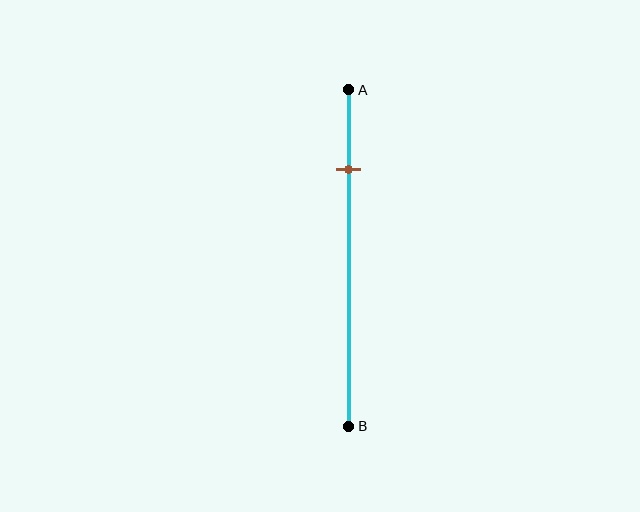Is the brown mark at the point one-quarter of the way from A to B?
Yes, the mark is approximately at the one-quarter point.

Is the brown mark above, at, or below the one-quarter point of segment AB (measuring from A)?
The brown mark is approximately at the one-quarter point of segment AB.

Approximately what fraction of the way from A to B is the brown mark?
The brown mark is approximately 25% of the way from A to B.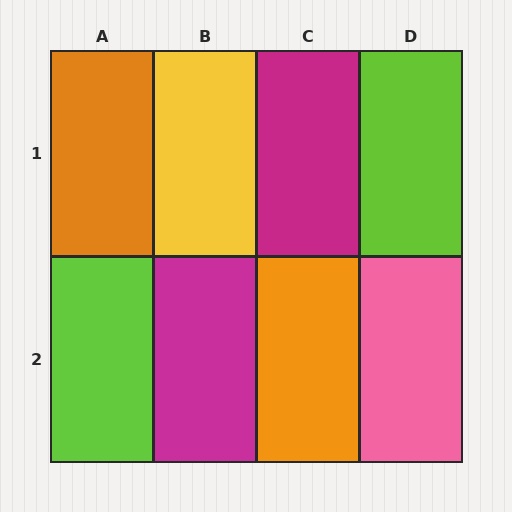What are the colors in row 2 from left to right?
Lime, magenta, orange, pink.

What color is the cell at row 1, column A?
Orange.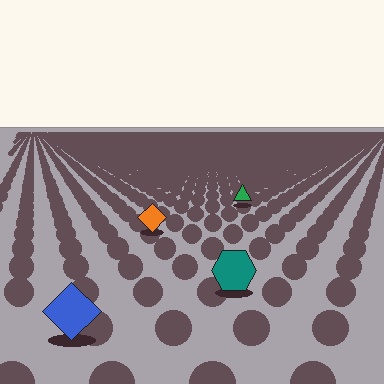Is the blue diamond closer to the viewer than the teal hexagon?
Yes. The blue diamond is closer — you can tell from the texture gradient: the ground texture is coarser near it.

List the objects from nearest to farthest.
From nearest to farthest: the blue diamond, the teal hexagon, the orange diamond, the green triangle.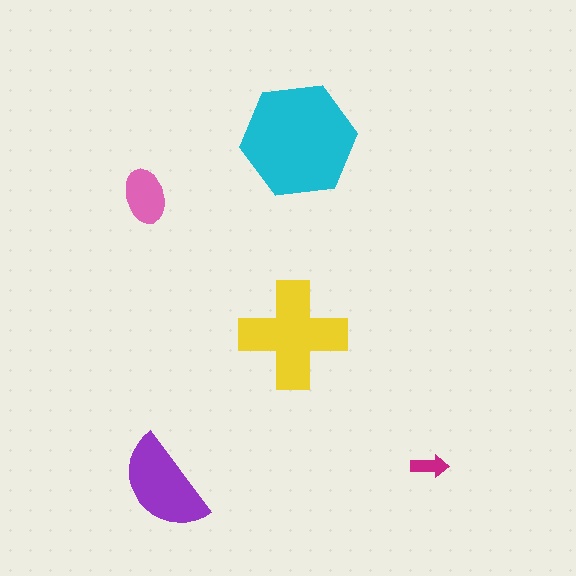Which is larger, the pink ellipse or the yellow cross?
The yellow cross.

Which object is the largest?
The cyan hexagon.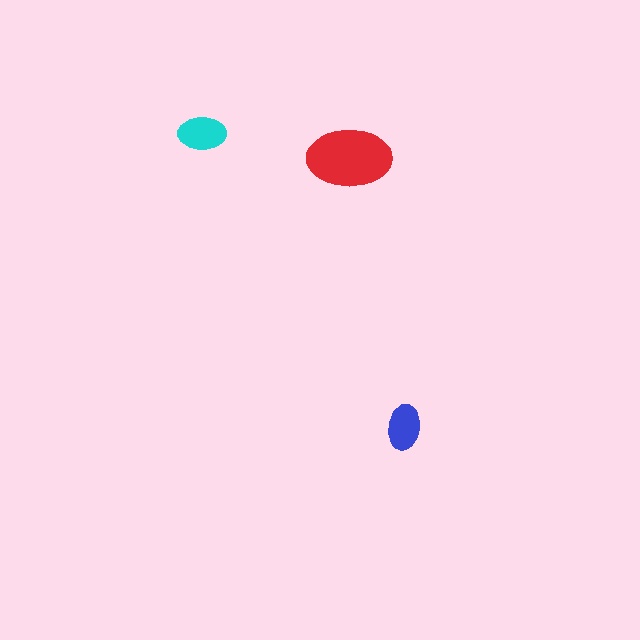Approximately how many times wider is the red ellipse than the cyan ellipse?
About 1.5 times wider.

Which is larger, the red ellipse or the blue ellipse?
The red one.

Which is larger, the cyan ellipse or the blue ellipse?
The cyan one.